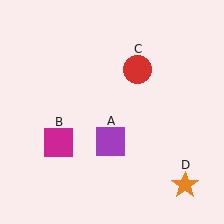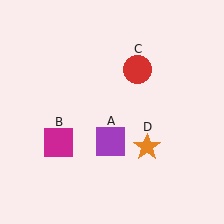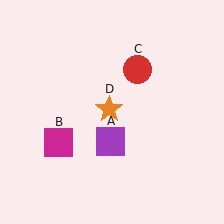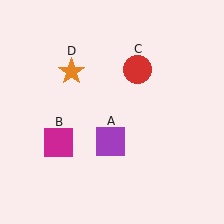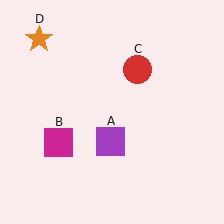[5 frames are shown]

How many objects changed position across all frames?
1 object changed position: orange star (object D).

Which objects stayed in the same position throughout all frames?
Purple square (object A) and magenta square (object B) and red circle (object C) remained stationary.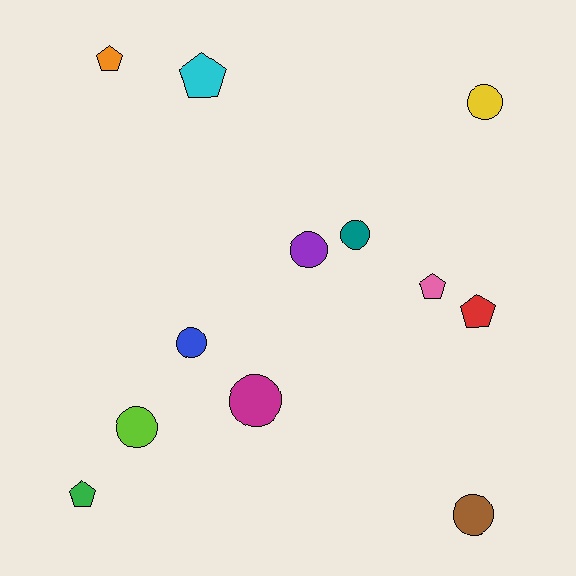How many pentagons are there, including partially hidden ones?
There are 5 pentagons.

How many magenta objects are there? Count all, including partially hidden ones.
There is 1 magenta object.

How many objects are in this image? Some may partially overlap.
There are 12 objects.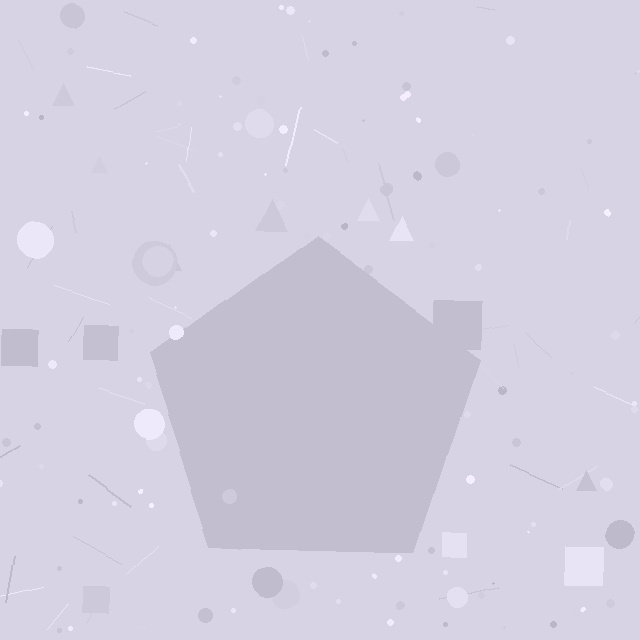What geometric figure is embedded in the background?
A pentagon is embedded in the background.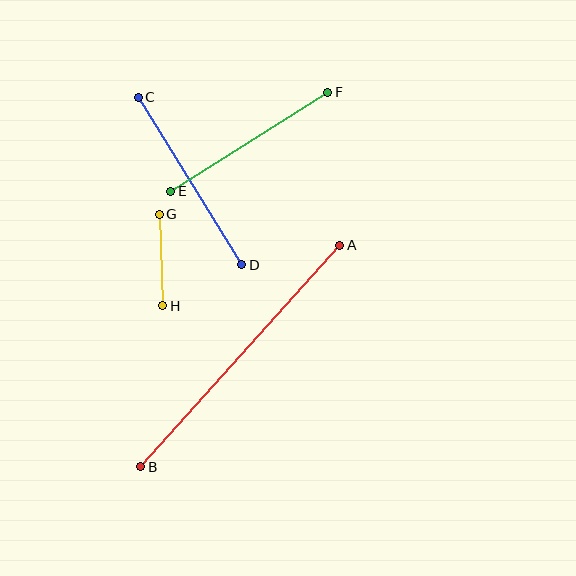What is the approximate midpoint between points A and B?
The midpoint is at approximately (240, 356) pixels.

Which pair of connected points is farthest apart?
Points A and B are farthest apart.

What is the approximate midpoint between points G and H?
The midpoint is at approximately (161, 260) pixels.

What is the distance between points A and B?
The distance is approximately 298 pixels.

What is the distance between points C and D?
The distance is approximately 197 pixels.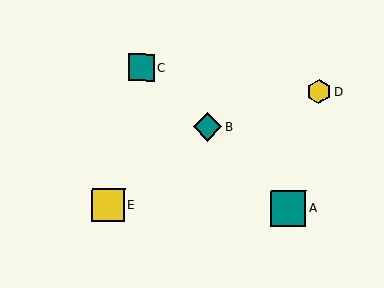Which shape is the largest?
The teal square (labeled A) is the largest.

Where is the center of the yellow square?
The center of the yellow square is at (108, 205).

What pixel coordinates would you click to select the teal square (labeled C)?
Click at (141, 67) to select the teal square C.